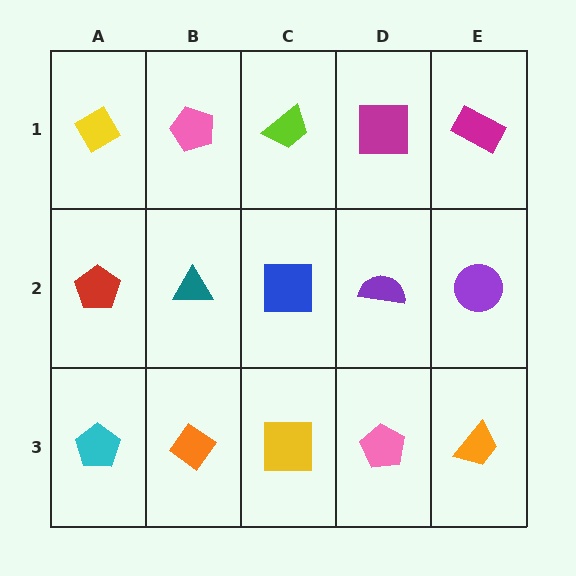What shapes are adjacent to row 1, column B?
A teal triangle (row 2, column B), a yellow diamond (row 1, column A), a lime trapezoid (row 1, column C).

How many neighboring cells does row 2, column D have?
4.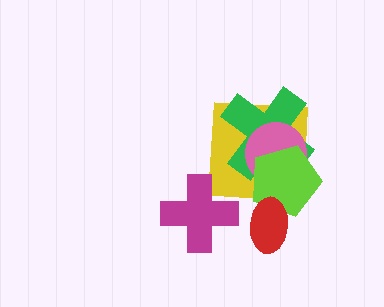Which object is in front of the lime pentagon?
The red ellipse is in front of the lime pentagon.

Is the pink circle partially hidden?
Yes, it is partially covered by another shape.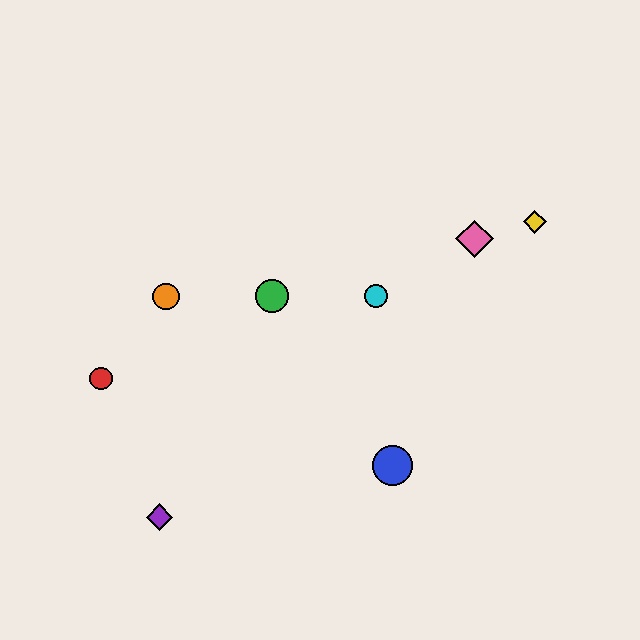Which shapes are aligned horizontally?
The green circle, the orange circle, the cyan circle are aligned horizontally.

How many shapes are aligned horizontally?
3 shapes (the green circle, the orange circle, the cyan circle) are aligned horizontally.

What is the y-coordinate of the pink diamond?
The pink diamond is at y≈239.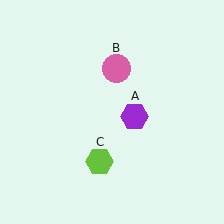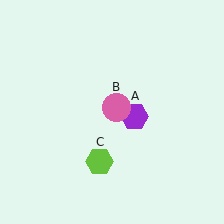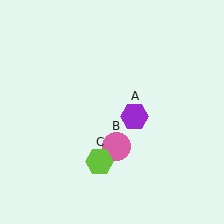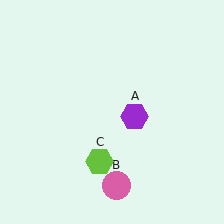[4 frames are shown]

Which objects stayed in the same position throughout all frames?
Purple hexagon (object A) and lime hexagon (object C) remained stationary.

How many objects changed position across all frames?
1 object changed position: pink circle (object B).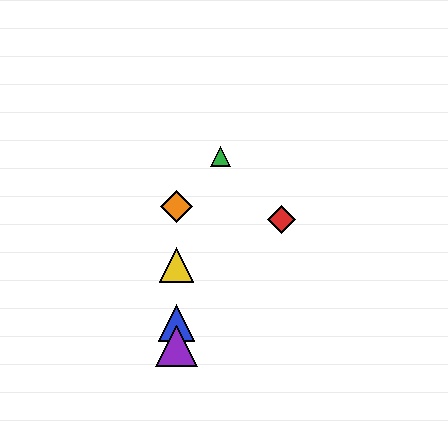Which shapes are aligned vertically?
The blue triangle, the yellow triangle, the purple triangle, the orange diamond are aligned vertically.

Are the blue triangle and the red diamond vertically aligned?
No, the blue triangle is at x≈177 and the red diamond is at x≈282.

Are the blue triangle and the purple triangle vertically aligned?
Yes, both are at x≈177.